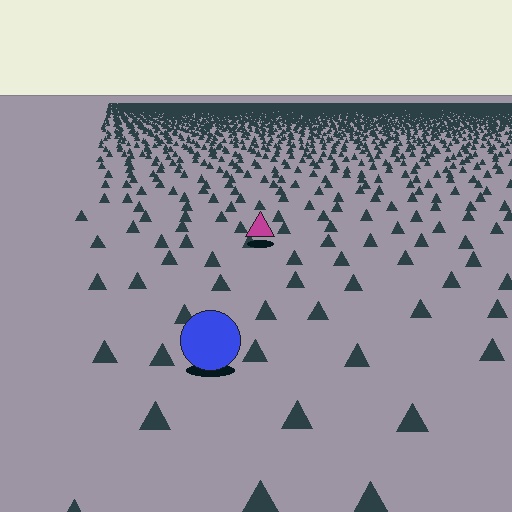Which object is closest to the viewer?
The blue circle is closest. The texture marks near it are larger and more spread out.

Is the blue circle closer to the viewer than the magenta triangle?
Yes. The blue circle is closer — you can tell from the texture gradient: the ground texture is coarser near it.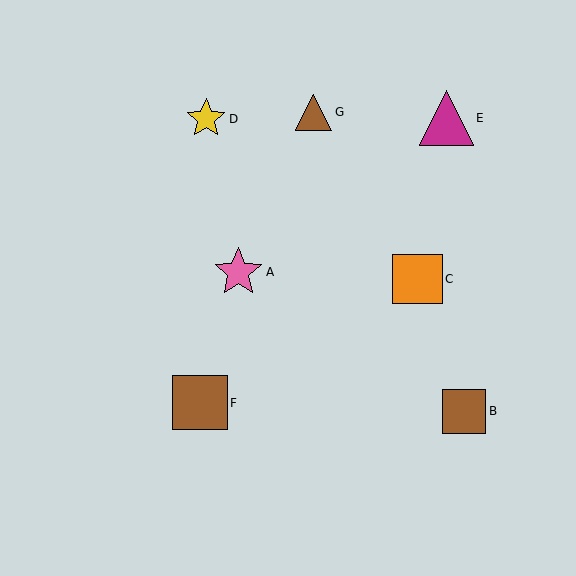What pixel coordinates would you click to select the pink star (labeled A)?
Click at (238, 272) to select the pink star A.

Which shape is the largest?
The magenta triangle (labeled E) is the largest.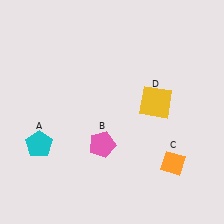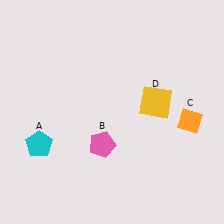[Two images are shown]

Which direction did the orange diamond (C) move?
The orange diamond (C) moved up.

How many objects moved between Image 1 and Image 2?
1 object moved between the two images.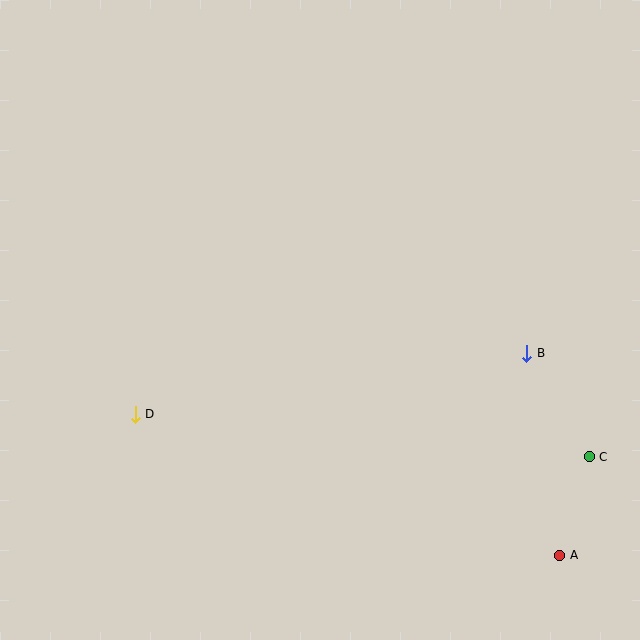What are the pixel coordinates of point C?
Point C is at (589, 457).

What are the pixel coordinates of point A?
Point A is at (560, 555).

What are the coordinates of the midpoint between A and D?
The midpoint between A and D is at (348, 485).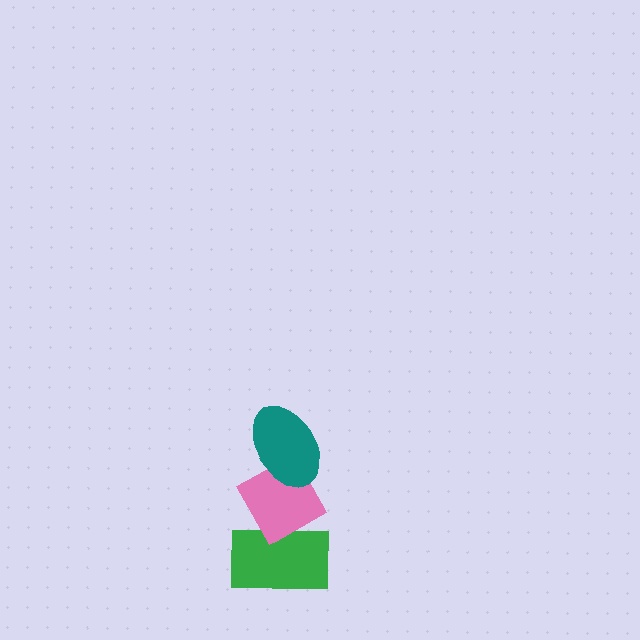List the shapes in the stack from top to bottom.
From top to bottom: the teal ellipse, the pink diamond, the green rectangle.